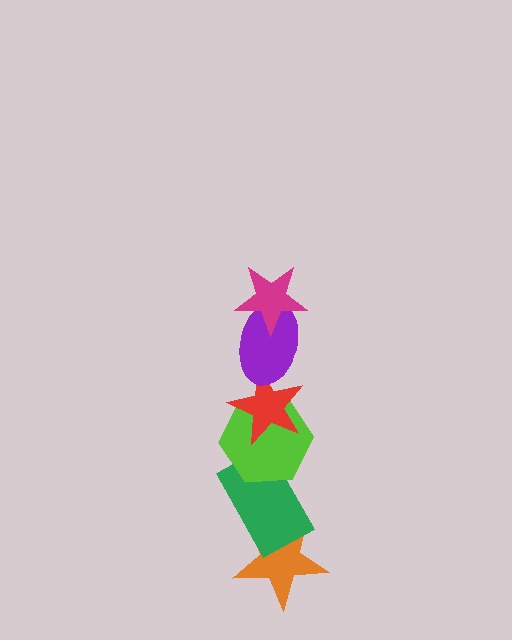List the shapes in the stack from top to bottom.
From top to bottom: the magenta star, the purple ellipse, the red star, the lime hexagon, the green rectangle, the orange star.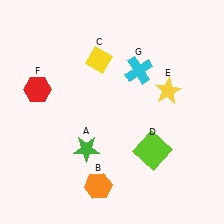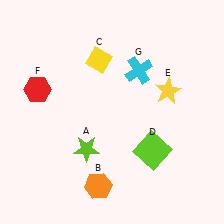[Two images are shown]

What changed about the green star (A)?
In Image 1, A is green. In Image 2, it changed to lime.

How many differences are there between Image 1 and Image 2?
There is 1 difference between the two images.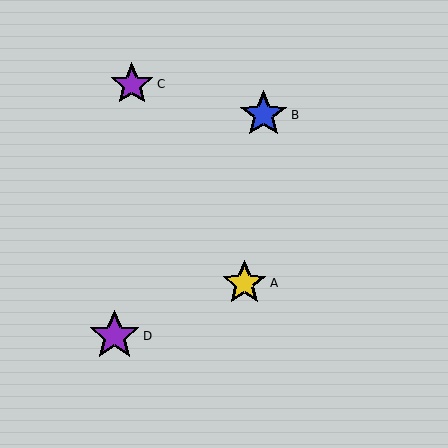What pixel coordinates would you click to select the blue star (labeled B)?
Click at (264, 115) to select the blue star B.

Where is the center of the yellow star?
The center of the yellow star is at (244, 283).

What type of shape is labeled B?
Shape B is a blue star.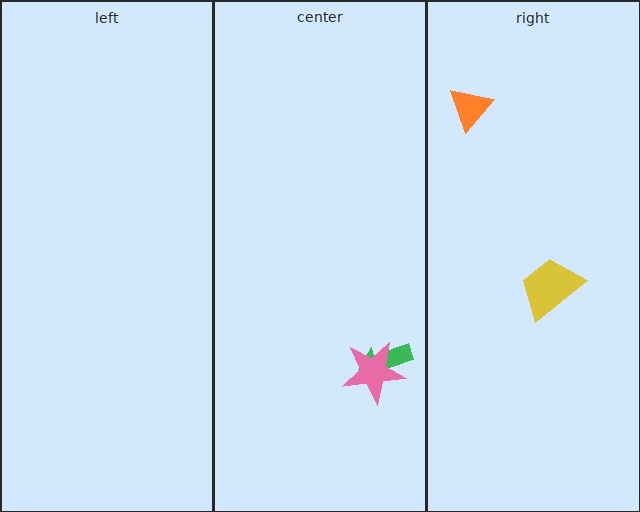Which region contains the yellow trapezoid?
The right region.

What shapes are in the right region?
The yellow trapezoid, the orange triangle.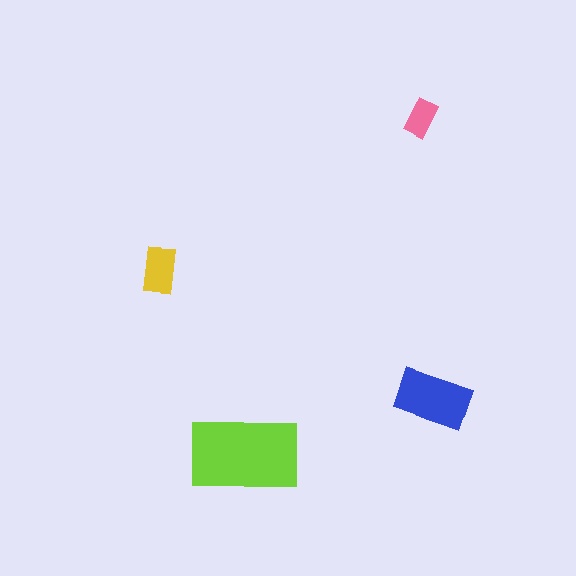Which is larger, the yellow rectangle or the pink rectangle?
The yellow one.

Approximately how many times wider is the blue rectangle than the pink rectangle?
About 2 times wider.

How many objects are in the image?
There are 4 objects in the image.